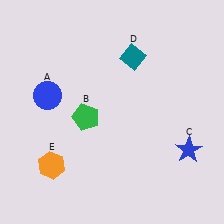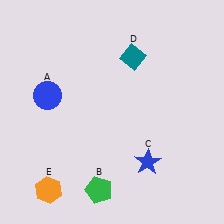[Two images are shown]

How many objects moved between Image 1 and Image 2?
3 objects moved between the two images.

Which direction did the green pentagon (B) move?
The green pentagon (B) moved down.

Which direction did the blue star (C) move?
The blue star (C) moved left.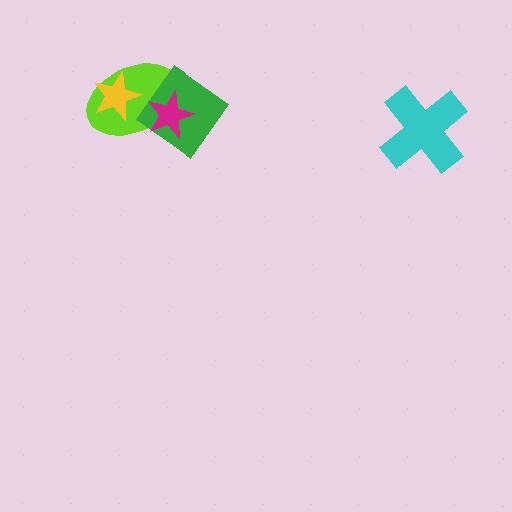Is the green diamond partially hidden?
Yes, it is partially covered by another shape.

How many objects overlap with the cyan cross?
0 objects overlap with the cyan cross.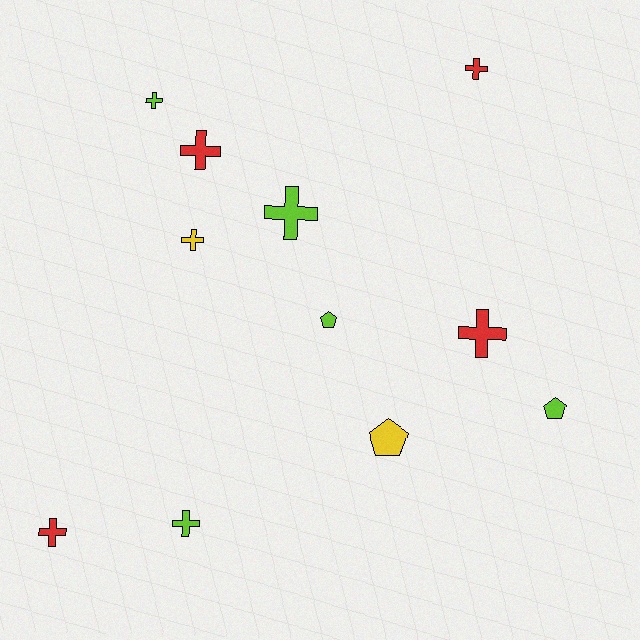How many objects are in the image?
There are 11 objects.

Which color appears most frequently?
Lime, with 5 objects.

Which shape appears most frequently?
Cross, with 8 objects.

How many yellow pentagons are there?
There is 1 yellow pentagon.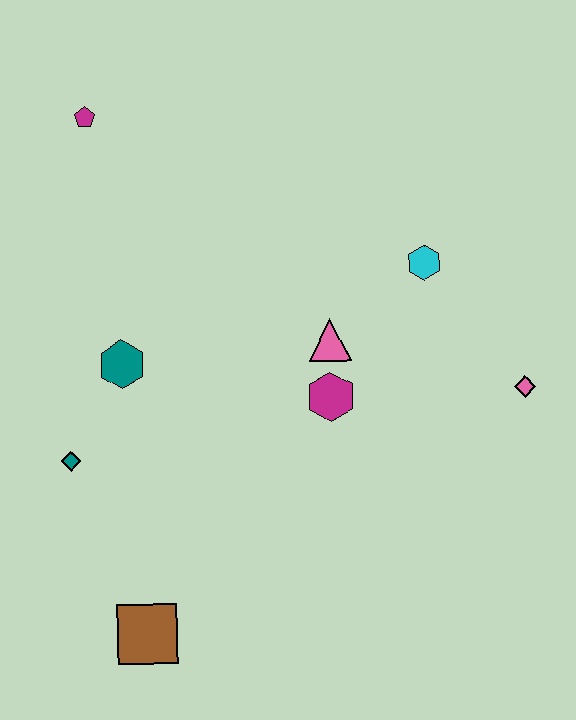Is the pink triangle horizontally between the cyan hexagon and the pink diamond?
No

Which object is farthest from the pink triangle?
The brown square is farthest from the pink triangle.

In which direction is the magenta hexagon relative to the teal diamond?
The magenta hexagon is to the right of the teal diamond.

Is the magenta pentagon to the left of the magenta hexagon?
Yes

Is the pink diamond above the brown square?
Yes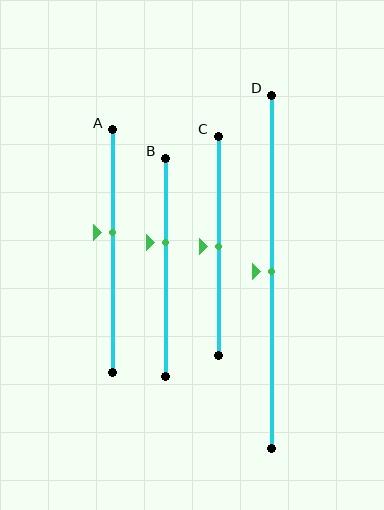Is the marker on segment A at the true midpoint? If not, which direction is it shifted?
No, the marker on segment A is shifted upward by about 8% of the segment length.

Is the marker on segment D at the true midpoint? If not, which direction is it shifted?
Yes, the marker on segment D is at the true midpoint.